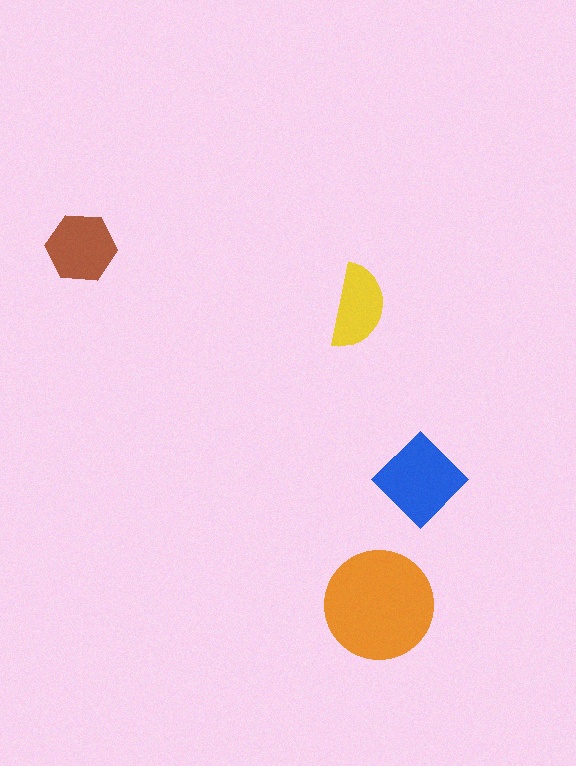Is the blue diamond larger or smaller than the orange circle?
Smaller.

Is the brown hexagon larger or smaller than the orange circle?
Smaller.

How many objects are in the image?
There are 4 objects in the image.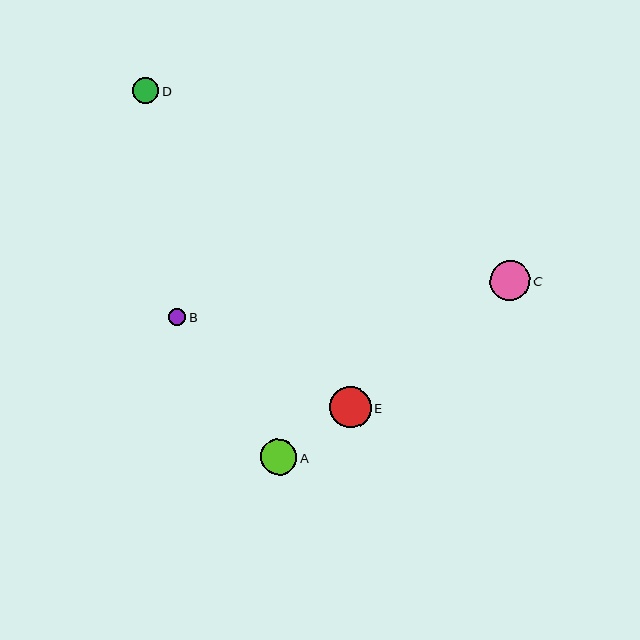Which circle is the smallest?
Circle B is the smallest with a size of approximately 17 pixels.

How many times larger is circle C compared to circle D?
Circle C is approximately 1.6 times the size of circle D.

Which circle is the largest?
Circle E is the largest with a size of approximately 42 pixels.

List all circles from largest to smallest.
From largest to smallest: E, C, A, D, B.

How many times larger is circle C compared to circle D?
Circle C is approximately 1.6 times the size of circle D.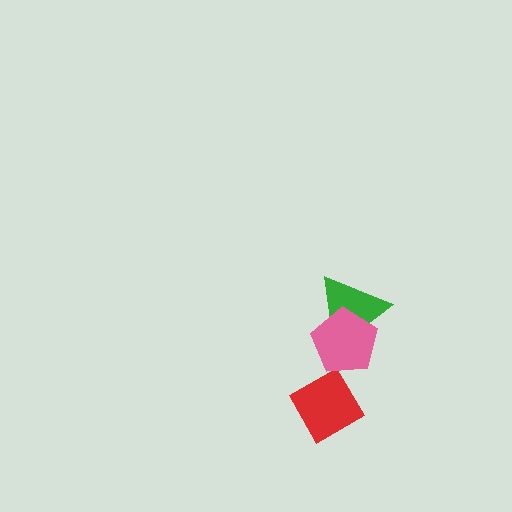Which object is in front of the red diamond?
The pink pentagon is in front of the red diamond.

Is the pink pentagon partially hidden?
No, no other shape covers it.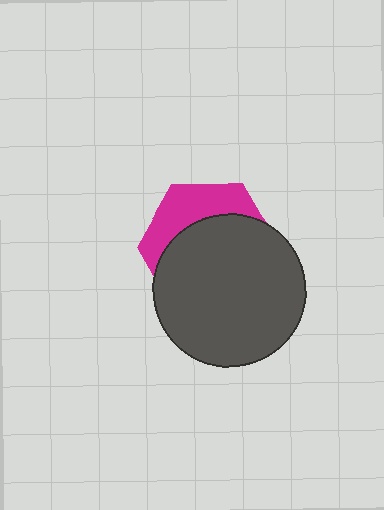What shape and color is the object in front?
The object in front is a dark gray circle.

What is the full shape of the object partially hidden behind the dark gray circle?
The partially hidden object is a magenta hexagon.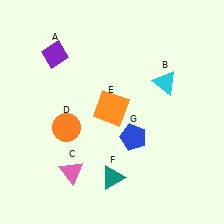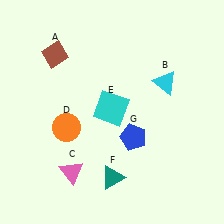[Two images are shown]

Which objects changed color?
A changed from purple to brown. E changed from orange to cyan.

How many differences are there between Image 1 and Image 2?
There are 2 differences between the two images.